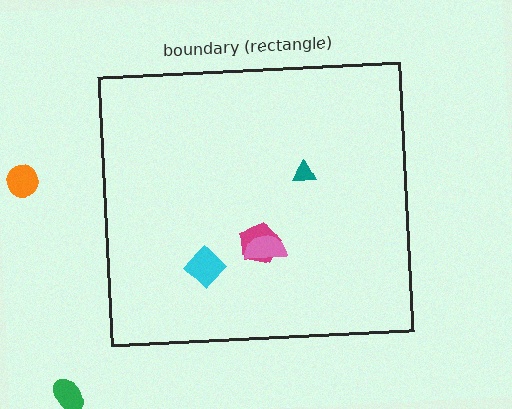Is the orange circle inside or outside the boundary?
Outside.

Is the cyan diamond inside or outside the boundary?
Inside.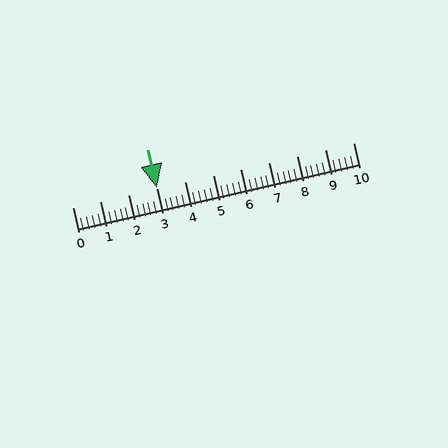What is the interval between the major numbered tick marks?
The major tick marks are spaced 1 units apart.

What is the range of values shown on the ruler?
The ruler shows values from 0 to 10.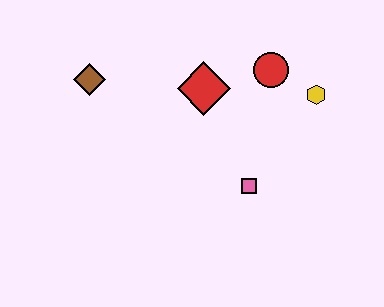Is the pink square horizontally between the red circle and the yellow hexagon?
No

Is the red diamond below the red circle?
Yes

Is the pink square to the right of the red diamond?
Yes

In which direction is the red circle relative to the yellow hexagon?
The red circle is to the left of the yellow hexagon.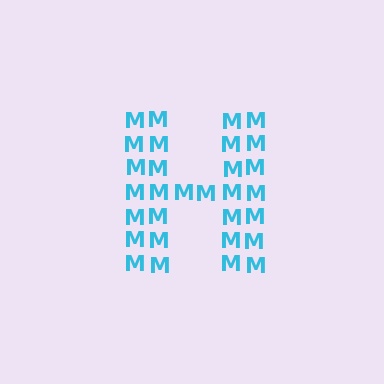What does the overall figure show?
The overall figure shows the letter H.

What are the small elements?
The small elements are letter M's.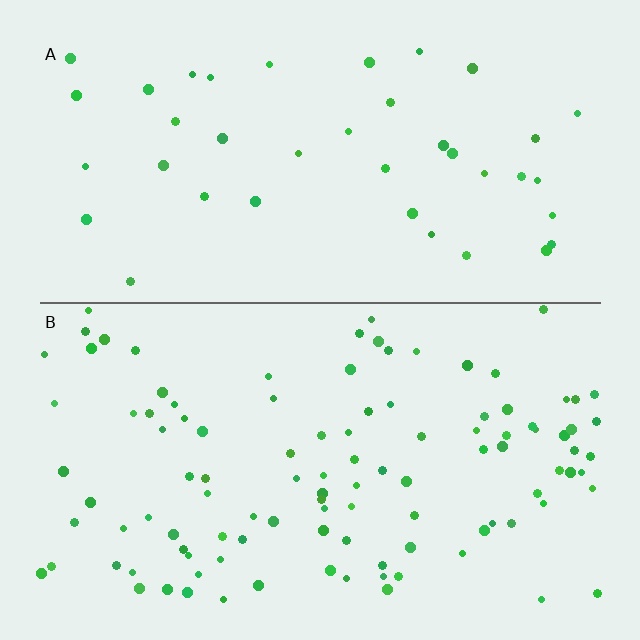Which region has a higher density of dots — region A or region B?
B (the bottom).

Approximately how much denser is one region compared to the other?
Approximately 2.6× — region B over region A.